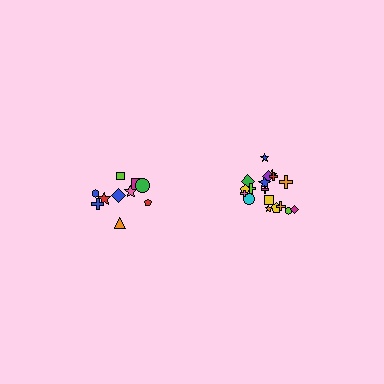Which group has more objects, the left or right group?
The right group.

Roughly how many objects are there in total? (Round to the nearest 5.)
Roughly 30 objects in total.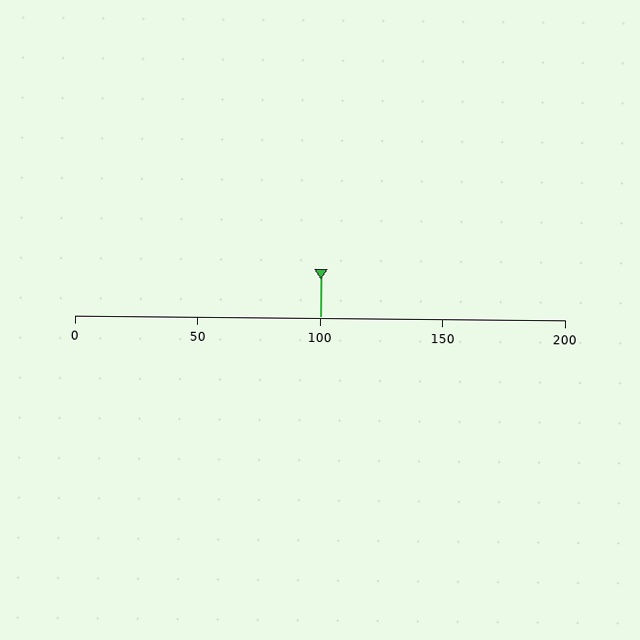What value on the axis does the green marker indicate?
The marker indicates approximately 100.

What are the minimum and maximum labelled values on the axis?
The axis runs from 0 to 200.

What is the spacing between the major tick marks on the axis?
The major ticks are spaced 50 apart.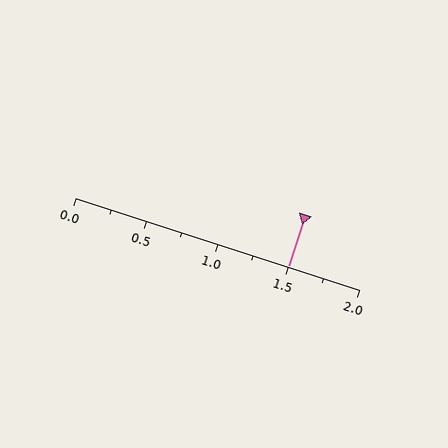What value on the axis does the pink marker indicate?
The marker indicates approximately 1.5.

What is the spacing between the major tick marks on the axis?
The major ticks are spaced 0.5 apart.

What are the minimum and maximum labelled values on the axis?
The axis runs from 0.0 to 2.0.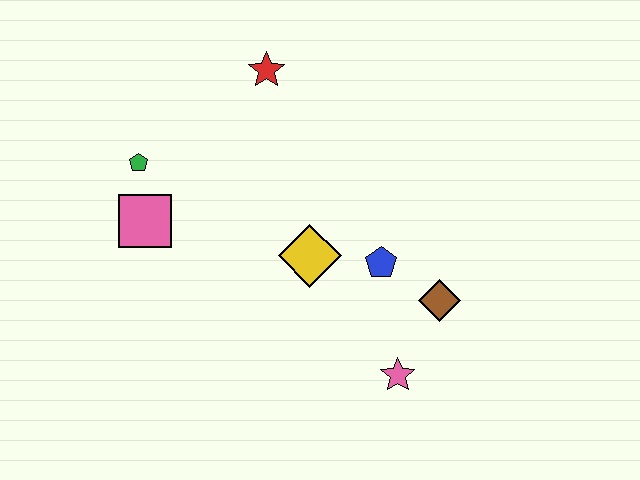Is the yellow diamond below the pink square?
Yes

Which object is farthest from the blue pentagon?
The green pentagon is farthest from the blue pentagon.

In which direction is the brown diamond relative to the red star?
The brown diamond is below the red star.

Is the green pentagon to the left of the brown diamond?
Yes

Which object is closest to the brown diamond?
The blue pentagon is closest to the brown diamond.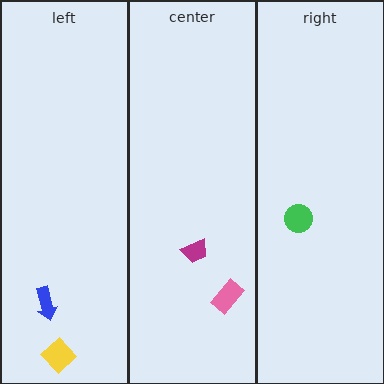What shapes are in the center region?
The magenta trapezoid, the pink rectangle.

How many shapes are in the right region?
1.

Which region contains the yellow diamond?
The left region.